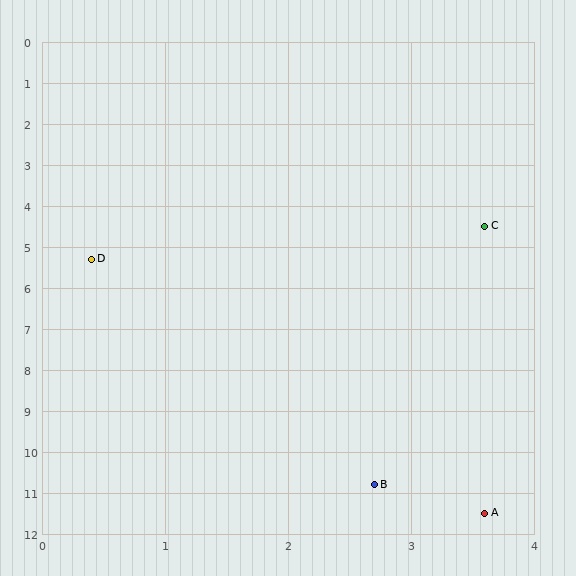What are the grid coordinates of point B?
Point B is at approximately (2.7, 10.8).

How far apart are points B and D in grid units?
Points B and D are about 6.0 grid units apart.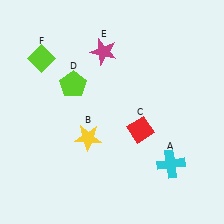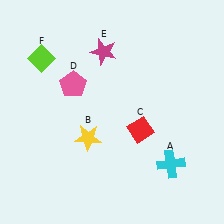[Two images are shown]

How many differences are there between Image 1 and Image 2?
There is 1 difference between the two images.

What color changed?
The pentagon (D) changed from lime in Image 1 to pink in Image 2.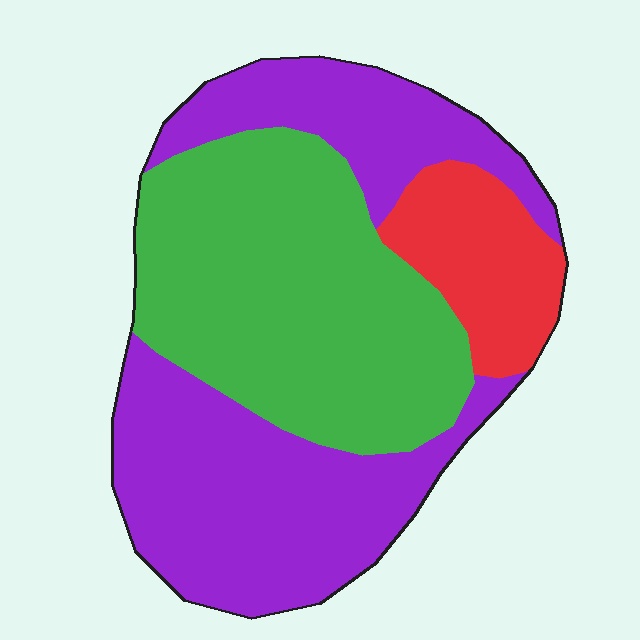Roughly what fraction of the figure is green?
Green takes up between a third and a half of the figure.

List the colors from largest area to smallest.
From largest to smallest: purple, green, red.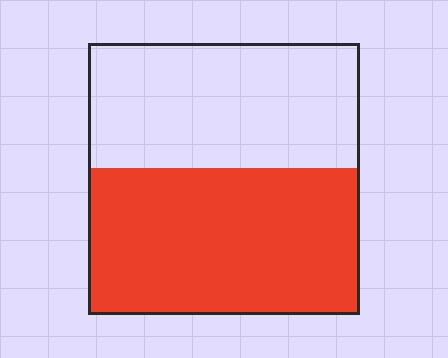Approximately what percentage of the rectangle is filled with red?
Approximately 55%.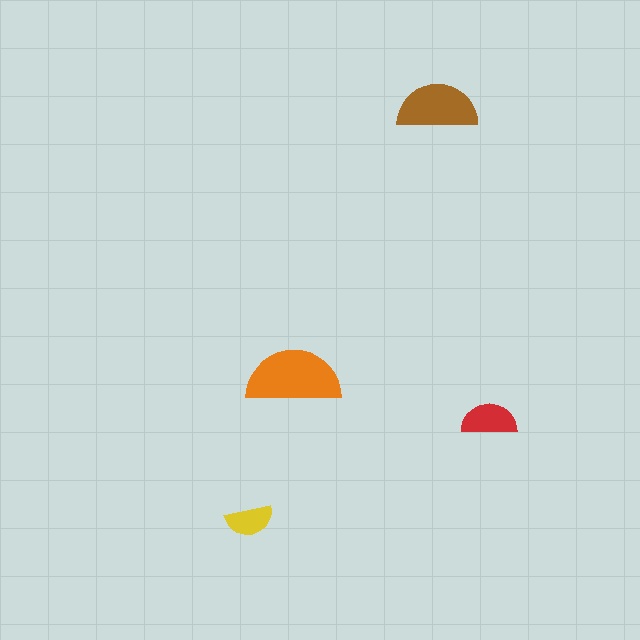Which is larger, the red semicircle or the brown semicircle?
The brown one.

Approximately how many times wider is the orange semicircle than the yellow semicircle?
About 2 times wider.